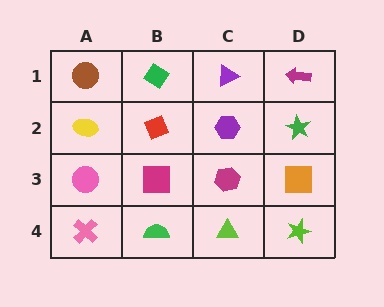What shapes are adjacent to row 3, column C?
A purple hexagon (row 2, column C), a lime triangle (row 4, column C), a magenta square (row 3, column B), an orange square (row 3, column D).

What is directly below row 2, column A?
A pink circle.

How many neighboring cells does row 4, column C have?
3.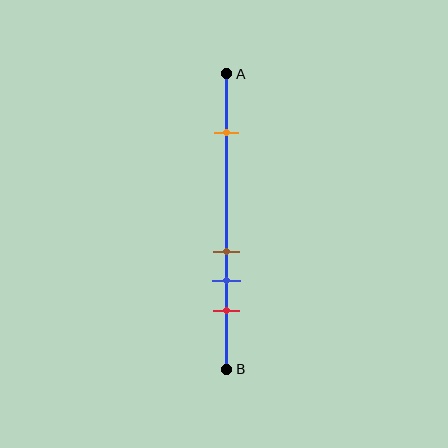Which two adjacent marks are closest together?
The brown and blue marks are the closest adjacent pair.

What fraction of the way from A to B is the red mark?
The red mark is approximately 80% (0.8) of the way from A to B.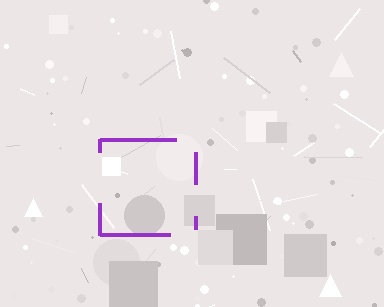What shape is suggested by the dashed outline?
The dashed outline suggests a square.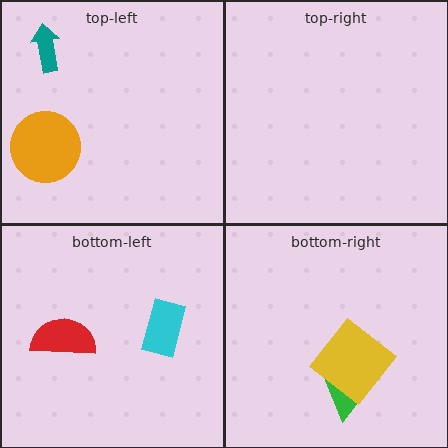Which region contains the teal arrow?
The top-left region.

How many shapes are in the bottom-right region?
2.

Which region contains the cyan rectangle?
The bottom-left region.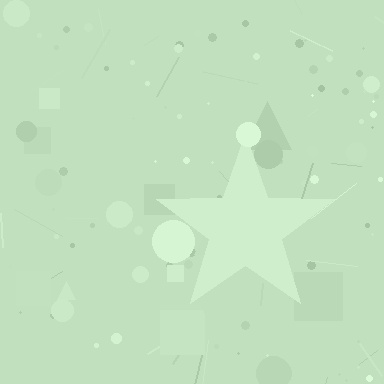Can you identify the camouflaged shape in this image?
The camouflaged shape is a star.